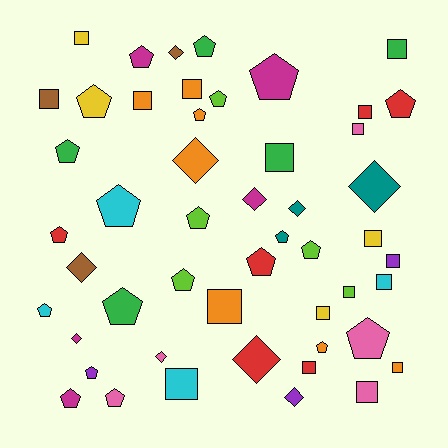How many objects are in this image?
There are 50 objects.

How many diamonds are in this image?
There are 10 diamonds.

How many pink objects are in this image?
There are 5 pink objects.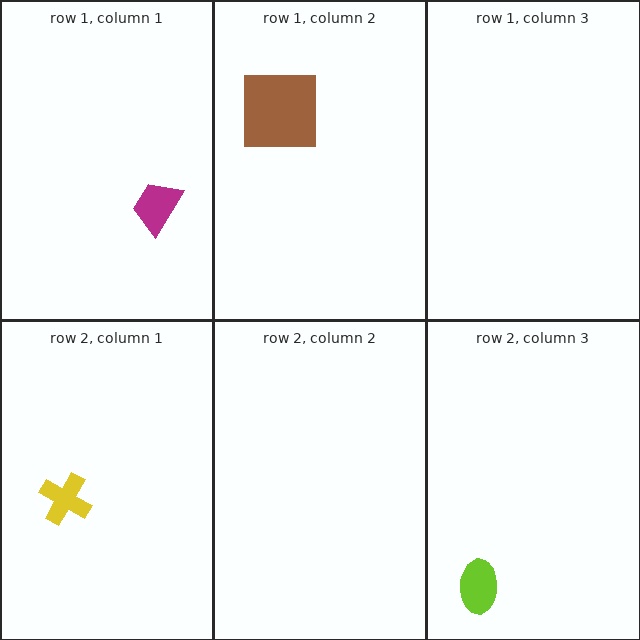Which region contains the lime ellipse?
The row 2, column 3 region.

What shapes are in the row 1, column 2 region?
The brown square.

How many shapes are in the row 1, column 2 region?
1.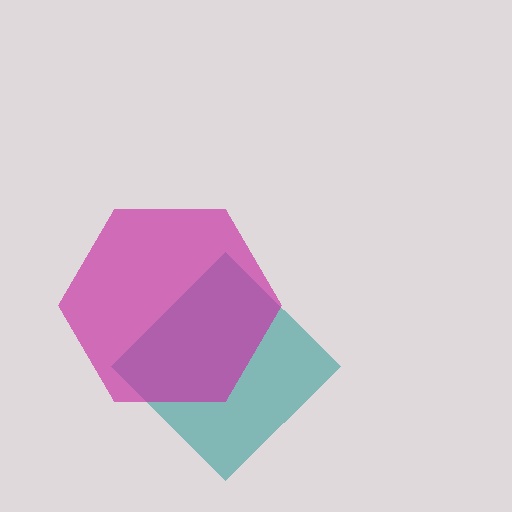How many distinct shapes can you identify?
There are 2 distinct shapes: a teal diamond, a magenta hexagon.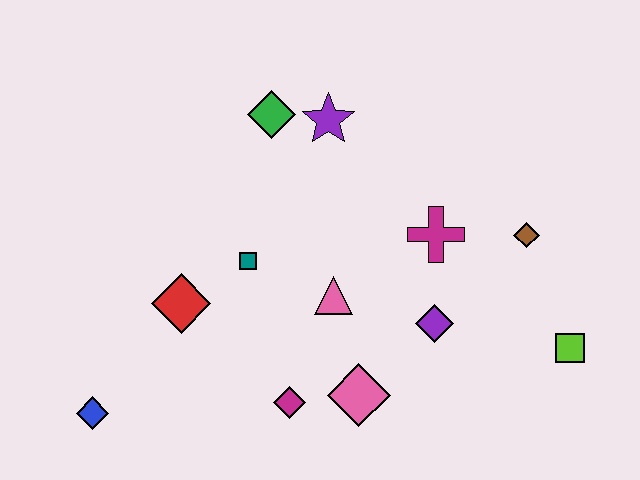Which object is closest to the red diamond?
The teal square is closest to the red diamond.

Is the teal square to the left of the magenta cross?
Yes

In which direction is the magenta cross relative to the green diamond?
The magenta cross is to the right of the green diamond.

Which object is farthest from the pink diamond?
The green diamond is farthest from the pink diamond.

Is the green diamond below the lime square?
No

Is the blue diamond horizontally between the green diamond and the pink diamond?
No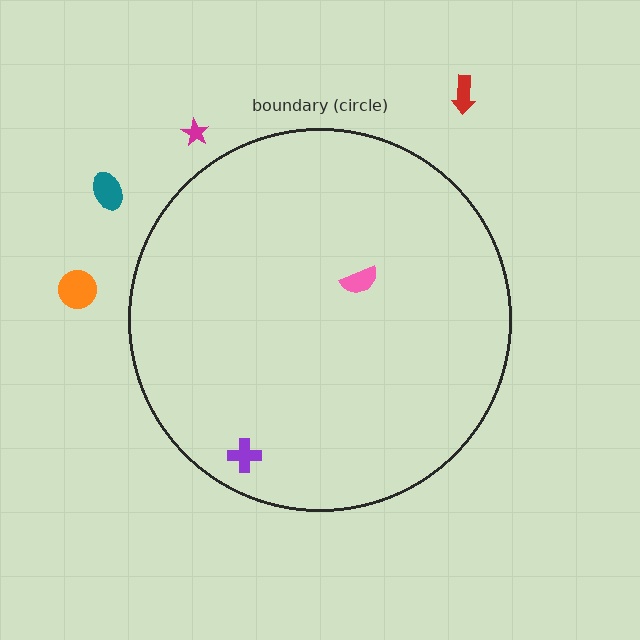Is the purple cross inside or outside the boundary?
Inside.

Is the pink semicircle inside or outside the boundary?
Inside.